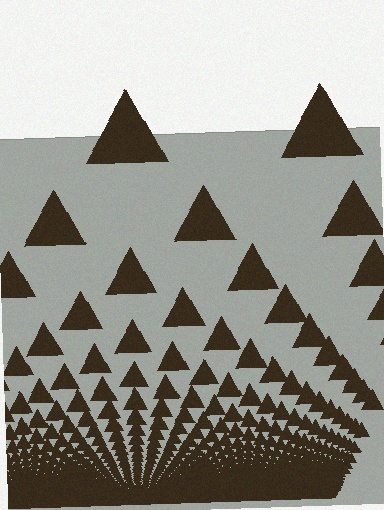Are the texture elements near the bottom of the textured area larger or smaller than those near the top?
Smaller. The gradient is inverted — elements near the bottom are smaller and denser.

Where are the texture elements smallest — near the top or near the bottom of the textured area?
Near the bottom.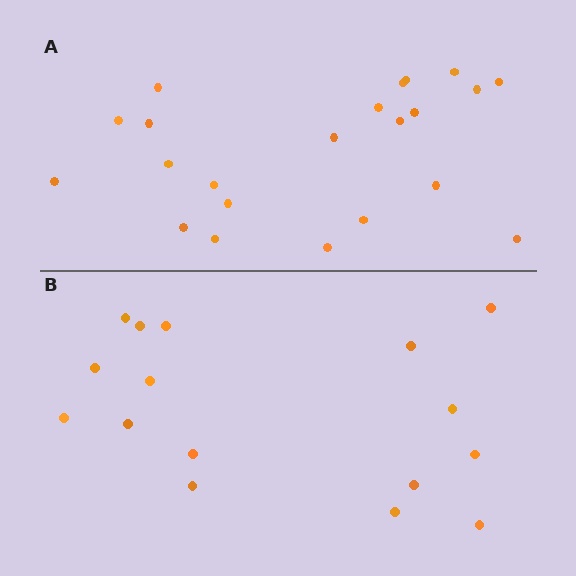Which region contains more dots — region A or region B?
Region A (the top region) has more dots.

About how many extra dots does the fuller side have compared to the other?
Region A has about 6 more dots than region B.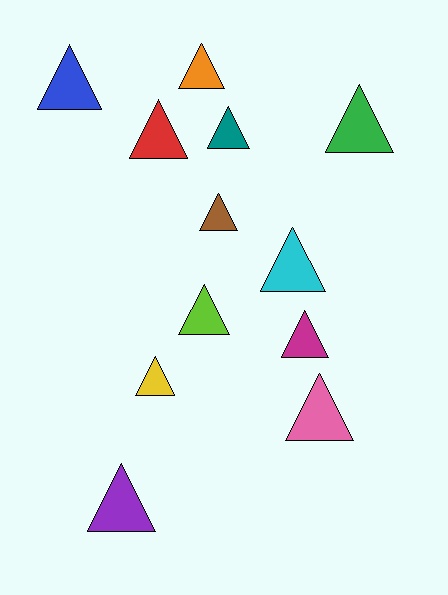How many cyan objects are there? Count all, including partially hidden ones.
There is 1 cyan object.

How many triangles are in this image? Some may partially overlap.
There are 12 triangles.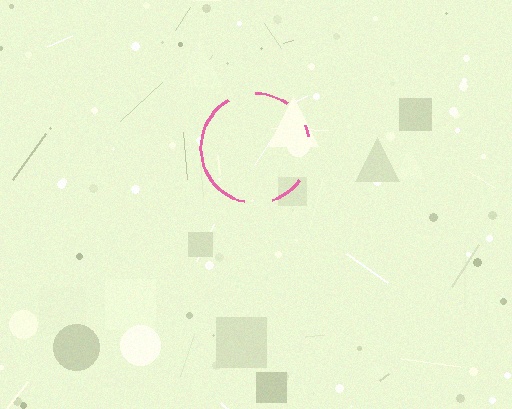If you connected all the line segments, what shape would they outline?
They would outline a circle.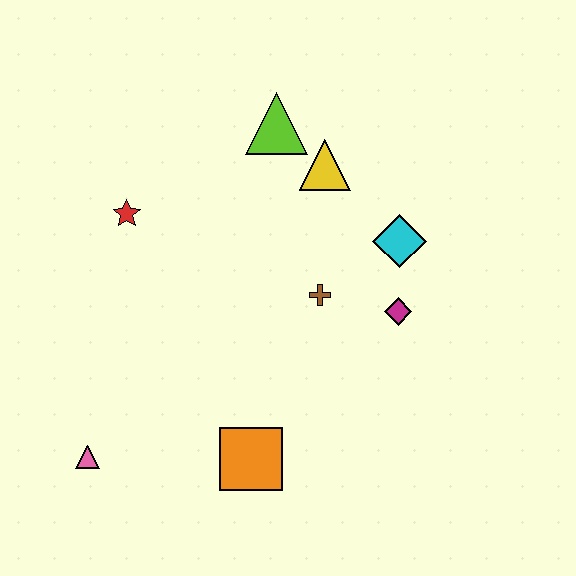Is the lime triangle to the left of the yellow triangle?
Yes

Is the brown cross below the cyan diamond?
Yes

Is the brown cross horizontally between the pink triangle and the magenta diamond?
Yes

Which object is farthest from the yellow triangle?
The pink triangle is farthest from the yellow triangle.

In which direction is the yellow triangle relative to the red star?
The yellow triangle is to the right of the red star.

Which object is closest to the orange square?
The pink triangle is closest to the orange square.